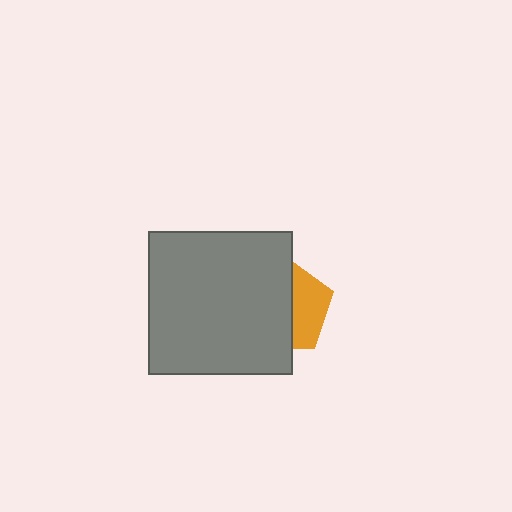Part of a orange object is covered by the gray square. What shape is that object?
It is a pentagon.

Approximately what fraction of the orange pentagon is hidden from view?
Roughly 62% of the orange pentagon is hidden behind the gray square.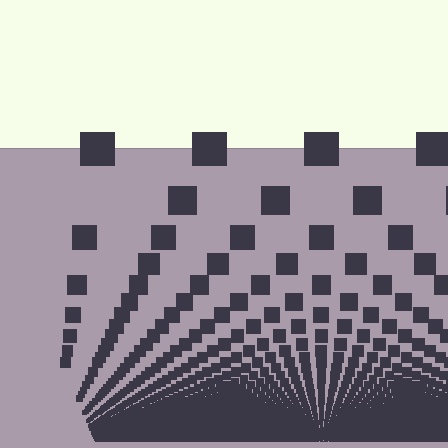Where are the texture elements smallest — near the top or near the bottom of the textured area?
Near the bottom.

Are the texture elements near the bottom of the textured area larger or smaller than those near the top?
Smaller. The gradient is inverted — elements near the bottom are smaller and denser.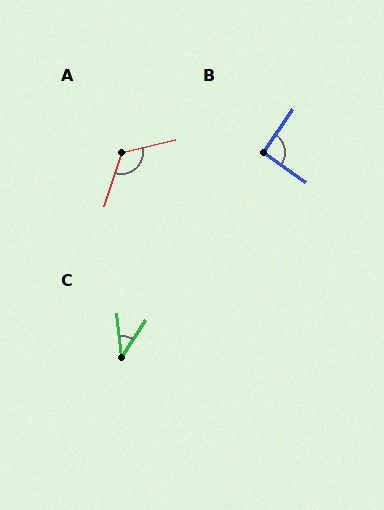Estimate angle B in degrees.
Approximately 91 degrees.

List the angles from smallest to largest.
C (39°), B (91°), A (122°).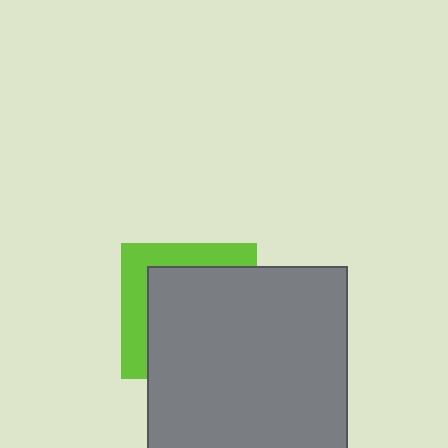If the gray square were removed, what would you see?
You would see the complete lime square.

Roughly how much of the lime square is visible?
A small part of it is visible (roughly 32%).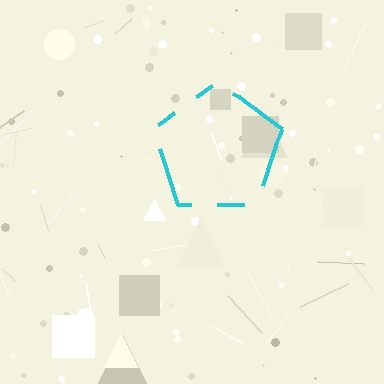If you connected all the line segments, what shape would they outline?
They would outline a pentagon.